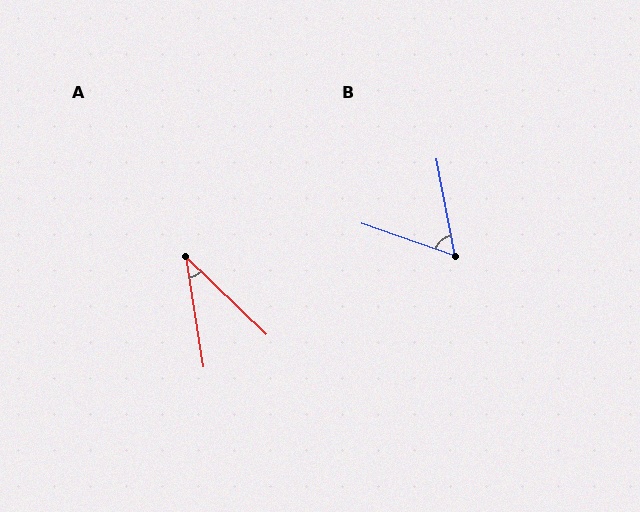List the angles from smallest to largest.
A (37°), B (60°).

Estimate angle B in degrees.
Approximately 60 degrees.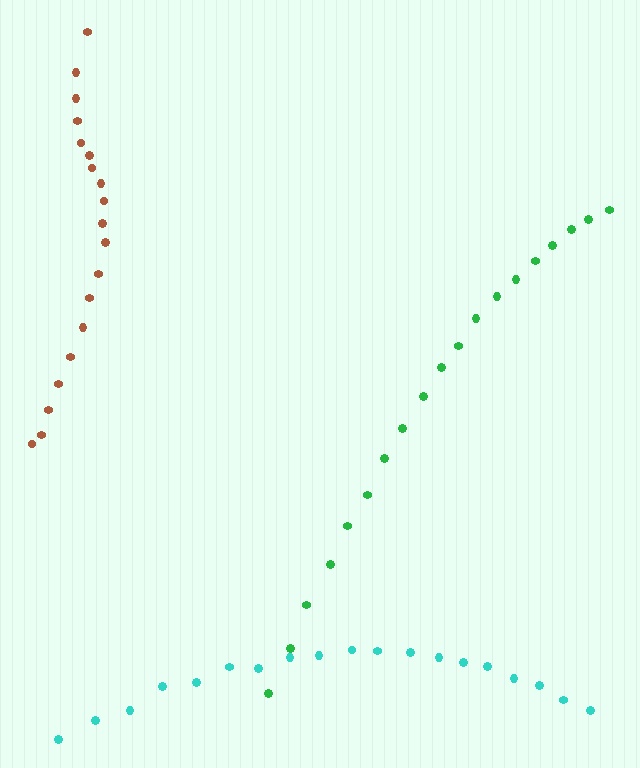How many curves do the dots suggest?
There are 3 distinct paths.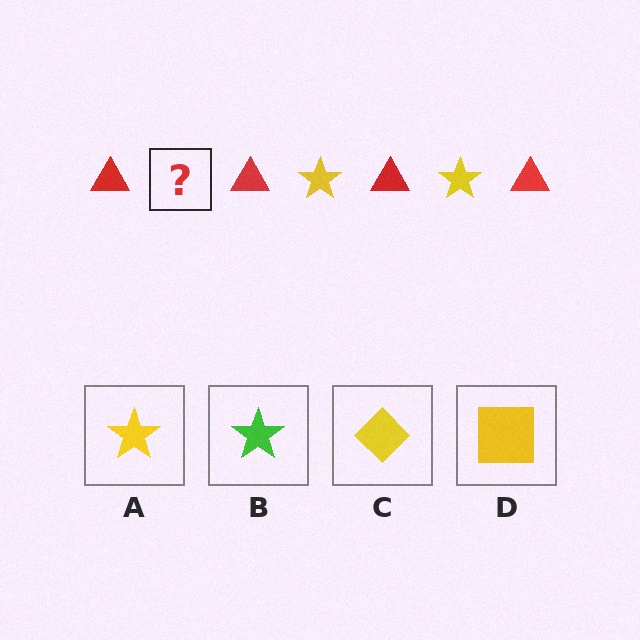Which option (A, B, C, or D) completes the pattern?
A.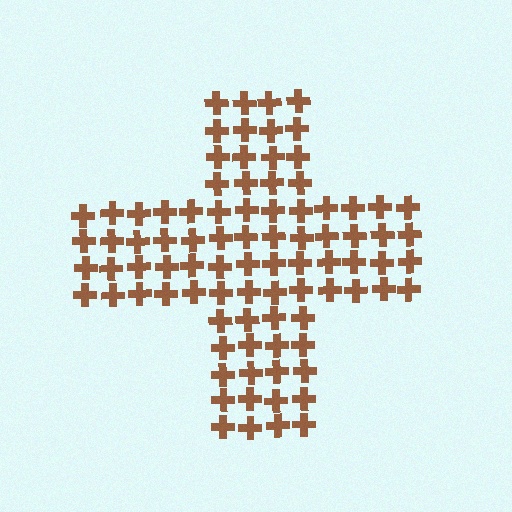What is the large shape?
The large shape is a cross.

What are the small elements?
The small elements are crosses.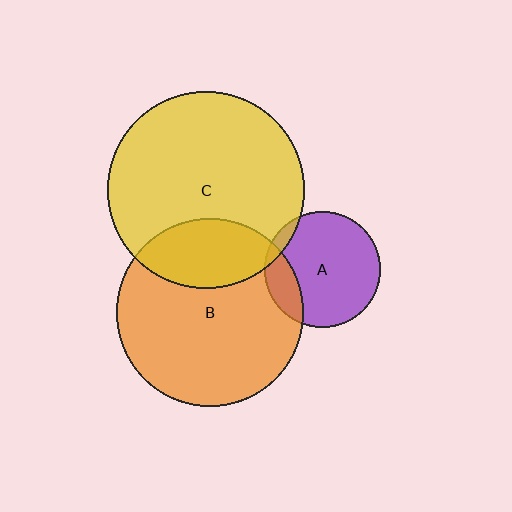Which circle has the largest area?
Circle C (yellow).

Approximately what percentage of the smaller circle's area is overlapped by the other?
Approximately 25%.